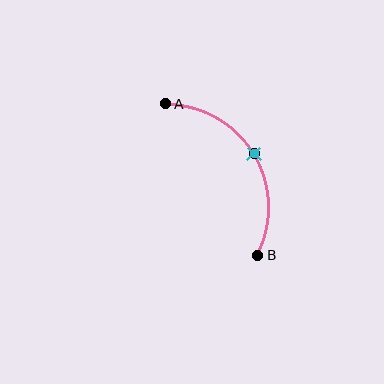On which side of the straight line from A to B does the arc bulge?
The arc bulges to the right of the straight line connecting A and B.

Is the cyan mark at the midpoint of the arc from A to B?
Yes. The cyan mark lies on the arc at equal arc-length from both A and B — it is the arc midpoint.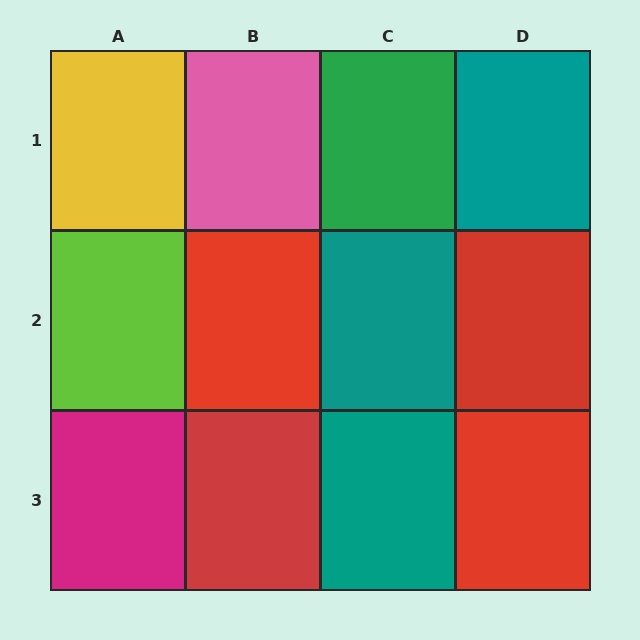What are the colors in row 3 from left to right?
Magenta, red, teal, red.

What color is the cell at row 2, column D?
Red.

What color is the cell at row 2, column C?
Teal.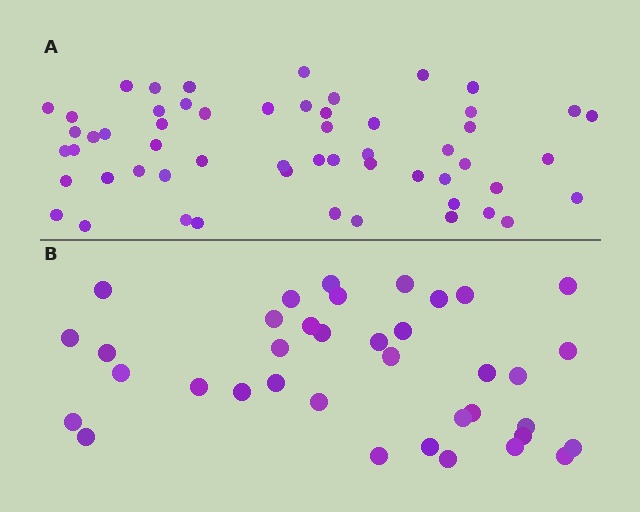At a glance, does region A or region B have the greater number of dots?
Region A (the top region) has more dots.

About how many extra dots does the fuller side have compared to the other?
Region A has approximately 20 more dots than region B.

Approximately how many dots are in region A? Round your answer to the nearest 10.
About 60 dots. (The exact count is 56, which rounds to 60.)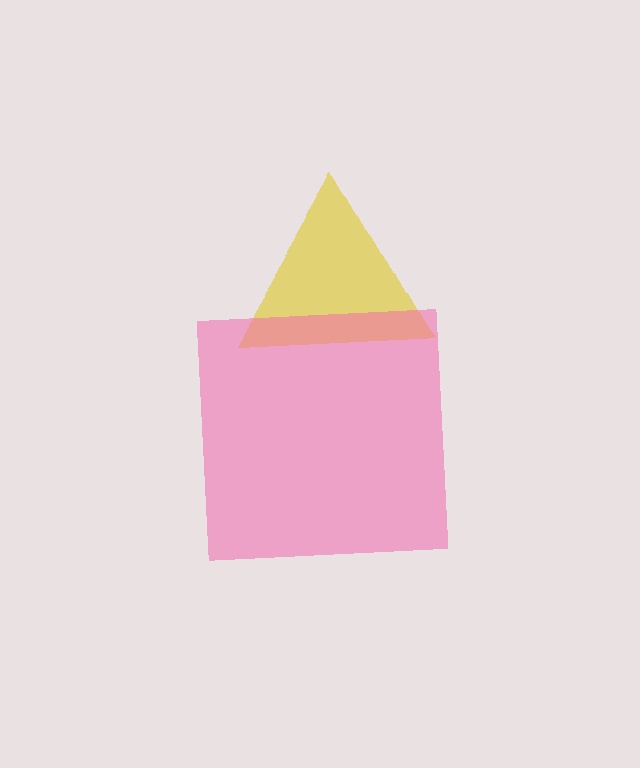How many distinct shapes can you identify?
There are 2 distinct shapes: a yellow triangle, a pink square.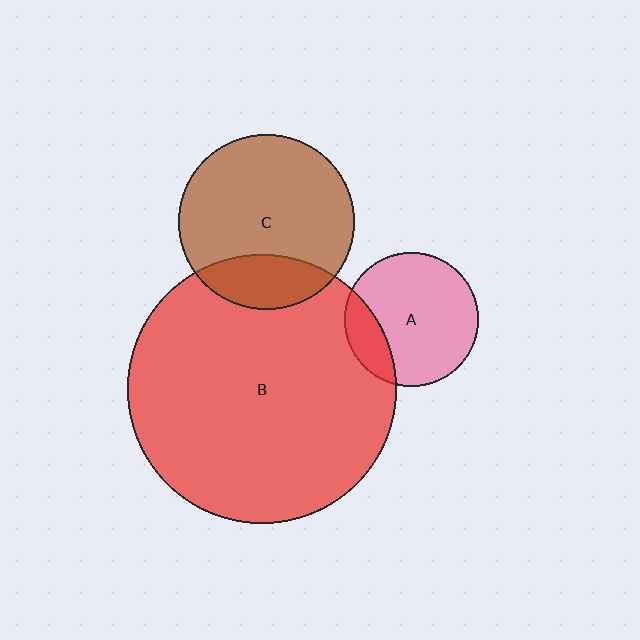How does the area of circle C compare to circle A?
Approximately 1.7 times.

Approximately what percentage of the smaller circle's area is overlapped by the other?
Approximately 20%.